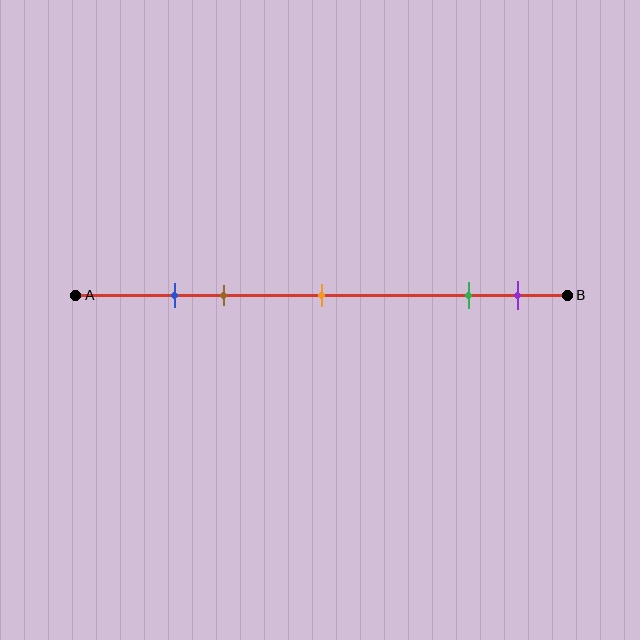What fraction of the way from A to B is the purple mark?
The purple mark is approximately 90% (0.9) of the way from A to B.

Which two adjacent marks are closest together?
The blue and brown marks are the closest adjacent pair.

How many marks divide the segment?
There are 5 marks dividing the segment.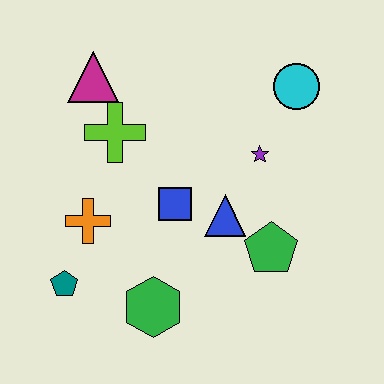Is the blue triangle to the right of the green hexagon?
Yes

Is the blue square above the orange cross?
Yes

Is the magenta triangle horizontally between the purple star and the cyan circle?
No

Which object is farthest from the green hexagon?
The cyan circle is farthest from the green hexagon.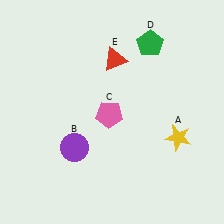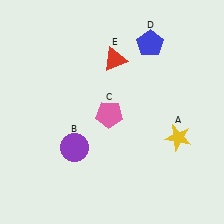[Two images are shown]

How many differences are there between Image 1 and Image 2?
There is 1 difference between the two images.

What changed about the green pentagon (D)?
In Image 1, D is green. In Image 2, it changed to blue.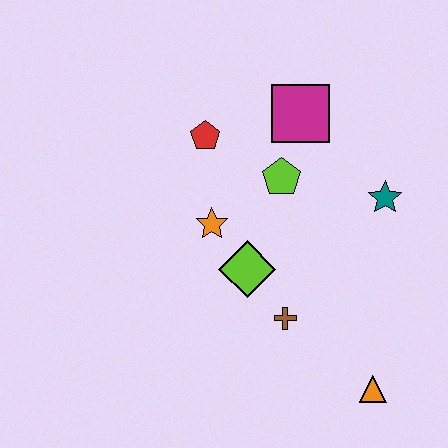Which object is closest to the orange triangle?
The brown cross is closest to the orange triangle.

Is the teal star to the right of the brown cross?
Yes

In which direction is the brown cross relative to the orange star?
The brown cross is below the orange star.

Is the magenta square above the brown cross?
Yes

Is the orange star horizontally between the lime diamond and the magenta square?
No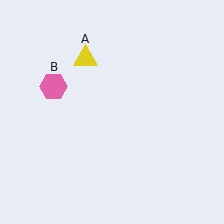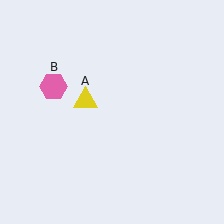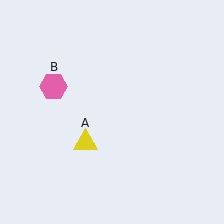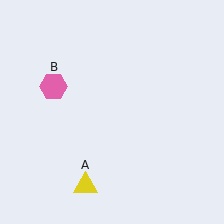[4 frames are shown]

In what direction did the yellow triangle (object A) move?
The yellow triangle (object A) moved down.